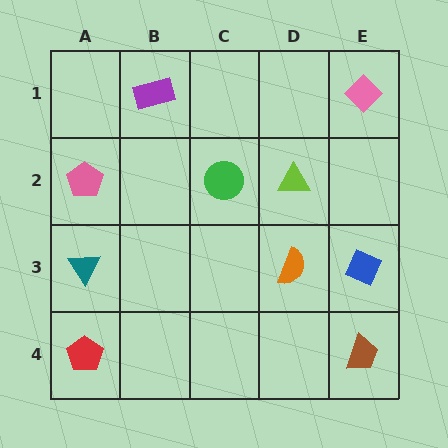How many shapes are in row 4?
2 shapes.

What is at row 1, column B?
A purple rectangle.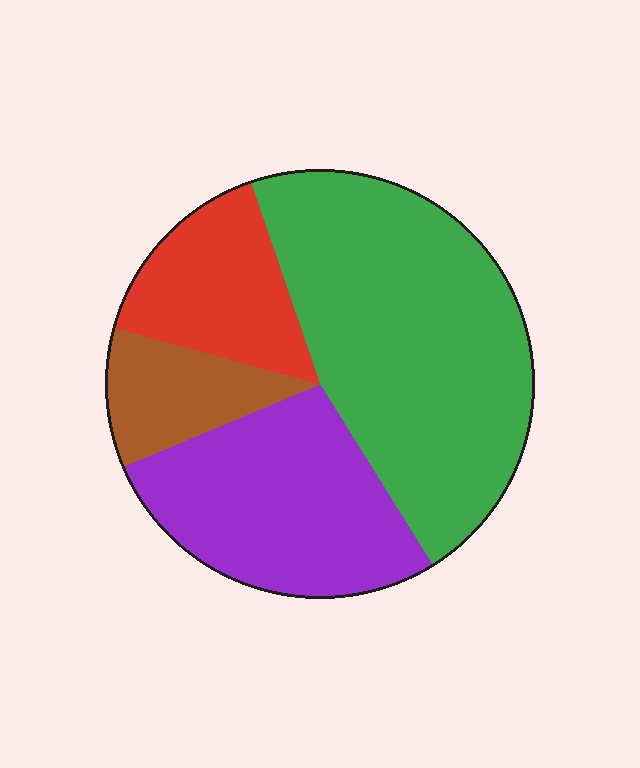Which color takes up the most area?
Green, at roughly 45%.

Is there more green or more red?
Green.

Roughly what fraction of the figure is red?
Red takes up about one sixth (1/6) of the figure.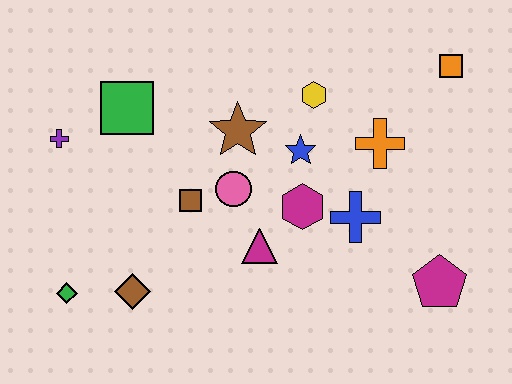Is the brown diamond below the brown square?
Yes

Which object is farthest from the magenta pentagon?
The purple cross is farthest from the magenta pentagon.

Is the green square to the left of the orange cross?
Yes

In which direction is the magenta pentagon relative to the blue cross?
The magenta pentagon is to the right of the blue cross.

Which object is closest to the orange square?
The orange cross is closest to the orange square.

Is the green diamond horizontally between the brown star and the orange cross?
No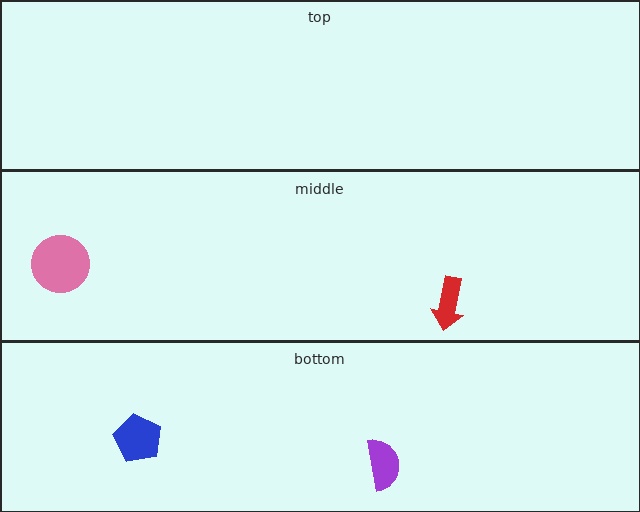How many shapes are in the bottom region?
2.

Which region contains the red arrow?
The middle region.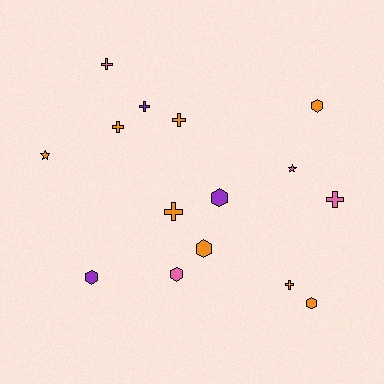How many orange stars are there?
There is 1 orange star.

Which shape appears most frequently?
Cross, with 7 objects.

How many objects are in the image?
There are 15 objects.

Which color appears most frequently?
Orange, with 8 objects.